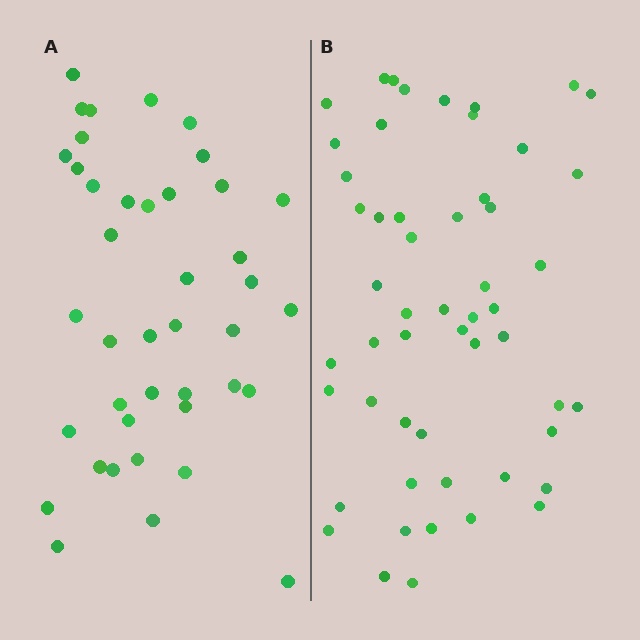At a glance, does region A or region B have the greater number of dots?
Region B (the right region) has more dots.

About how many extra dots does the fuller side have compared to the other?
Region B has roughly 12 or so more dots than region A.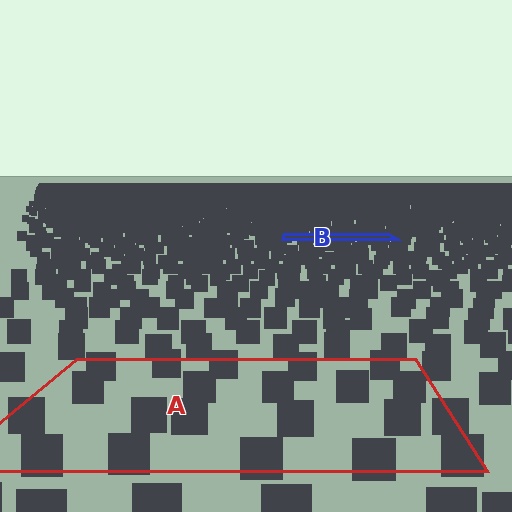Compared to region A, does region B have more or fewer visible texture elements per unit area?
Region B has more texture elements per unit area — they are packed more densely because it is farther away.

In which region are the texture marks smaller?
The texture marks are smaller in region B, because it is farther away.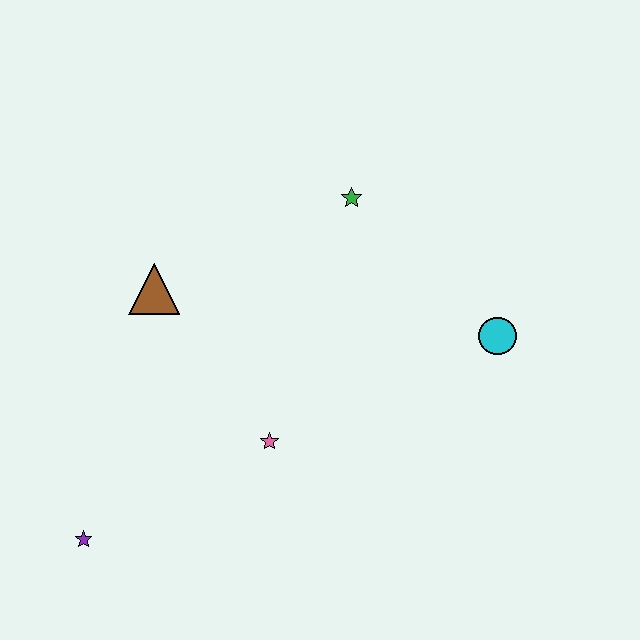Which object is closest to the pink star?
The brown triangle is closest to the pink star.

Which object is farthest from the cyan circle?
The purple star is farthest from the cyan circle.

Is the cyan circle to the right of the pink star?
Yes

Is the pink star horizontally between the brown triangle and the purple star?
No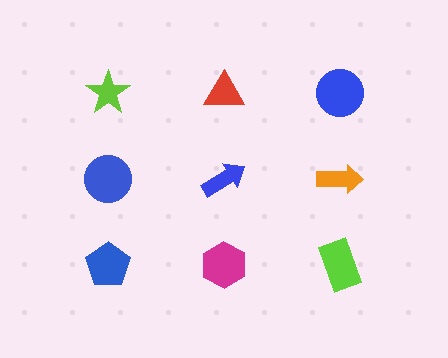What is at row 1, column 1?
A lime star.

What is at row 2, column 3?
An orange arrow.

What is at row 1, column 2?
A red triangle.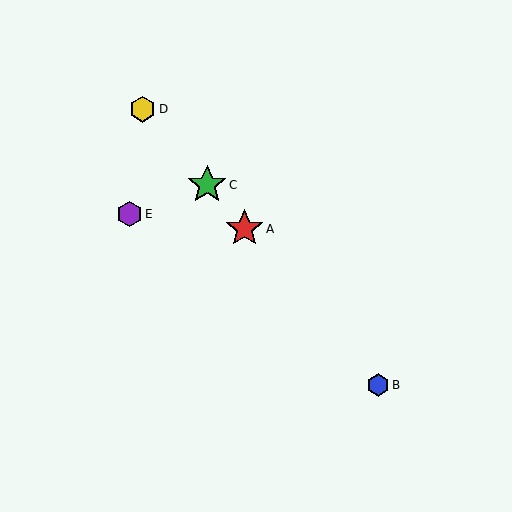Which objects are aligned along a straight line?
Objects A, B, C, D are aligned along a straight line.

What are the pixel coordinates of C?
Object C is at (207, 185).